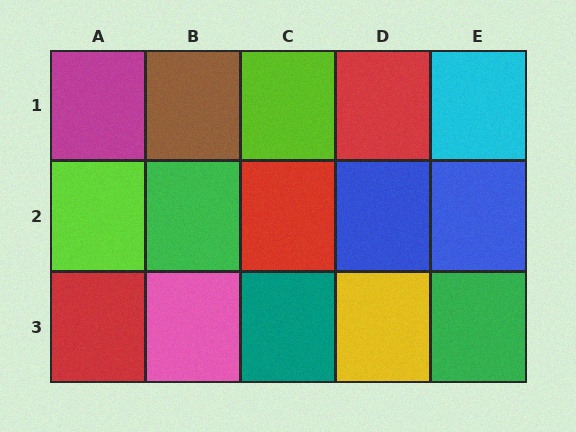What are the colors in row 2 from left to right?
Lime, green, red, blue, blue.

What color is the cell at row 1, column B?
Brown.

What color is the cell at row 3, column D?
Yellow.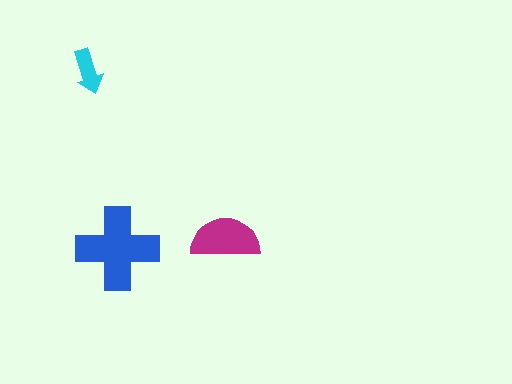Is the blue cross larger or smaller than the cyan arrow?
Larger.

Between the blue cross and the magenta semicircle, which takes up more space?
The blue cross.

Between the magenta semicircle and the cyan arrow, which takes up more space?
The magenta semicircle.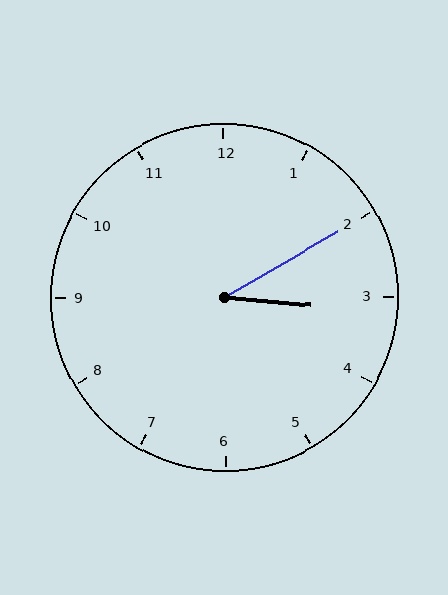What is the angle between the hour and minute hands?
Approximately 35 degrees.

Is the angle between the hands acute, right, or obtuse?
It is acute.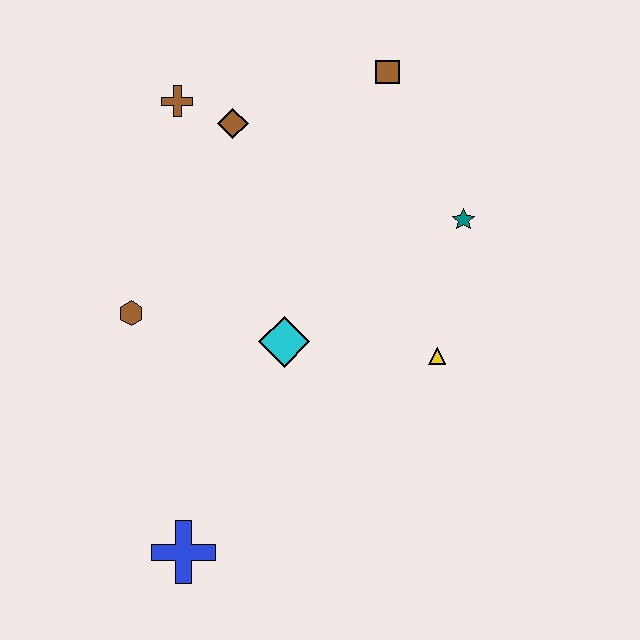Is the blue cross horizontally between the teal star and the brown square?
No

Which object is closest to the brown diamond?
The brown cross is closest to the brown diamond.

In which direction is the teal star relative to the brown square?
The teal star is below the brown square.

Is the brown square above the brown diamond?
Yes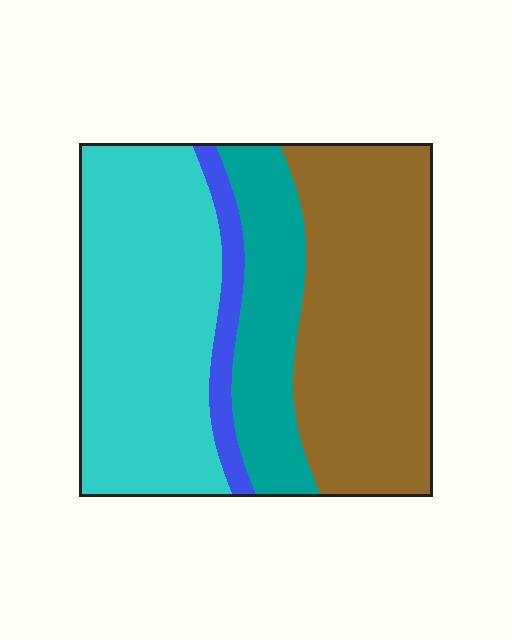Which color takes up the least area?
Blue, at roughly 5%.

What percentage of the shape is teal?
Teal takes up about one sixth (1/6) of the shape.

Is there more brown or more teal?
Brown.